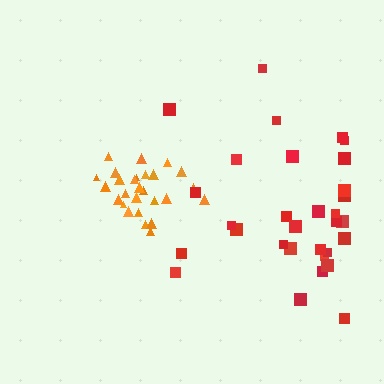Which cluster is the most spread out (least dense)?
Red.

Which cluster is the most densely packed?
Orange.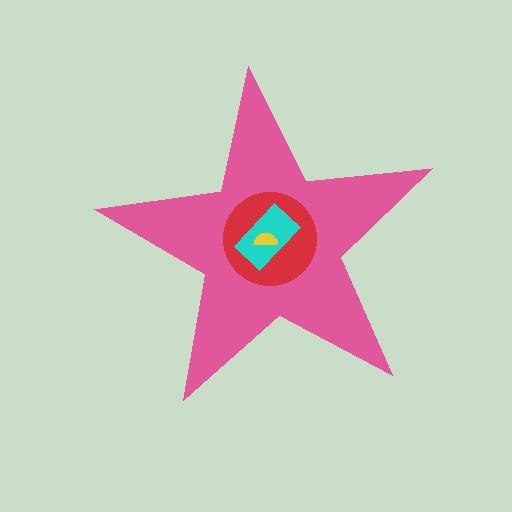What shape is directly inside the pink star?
The red circle.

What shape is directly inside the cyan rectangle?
The yellow semicircle.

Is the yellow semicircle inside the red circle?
Yes.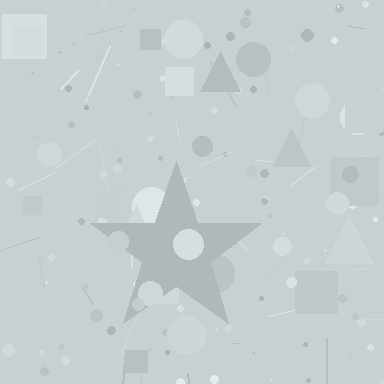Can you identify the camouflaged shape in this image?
The camouflaged shape is a star.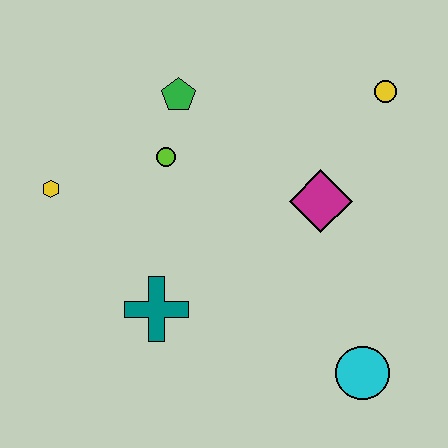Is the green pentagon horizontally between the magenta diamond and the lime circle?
Yes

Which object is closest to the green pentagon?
The lime circle is closest to the green pentagon.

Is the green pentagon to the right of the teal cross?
Yes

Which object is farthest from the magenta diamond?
The yellow hexagon is farthest from the magenta diamond.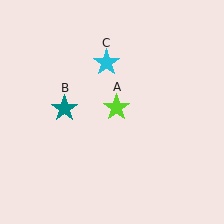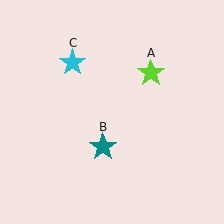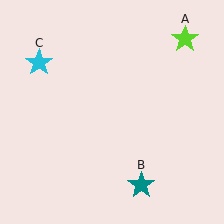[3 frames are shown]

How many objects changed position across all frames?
3 objects changed position: lime star (object A), teal star (object B), cyan star (object C).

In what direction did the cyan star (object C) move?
The cyan star (object C) moved left.